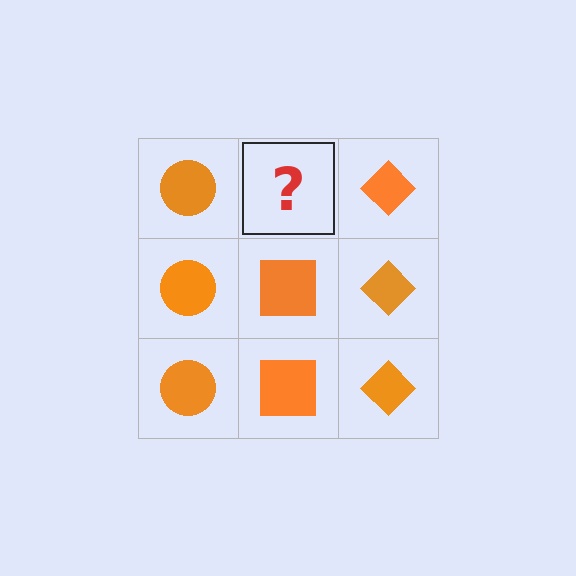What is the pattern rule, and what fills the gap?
The rule is that each column has a consistent shape. The gap should be filled with an orange square.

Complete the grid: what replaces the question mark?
The question mark should be replaced with an orange square.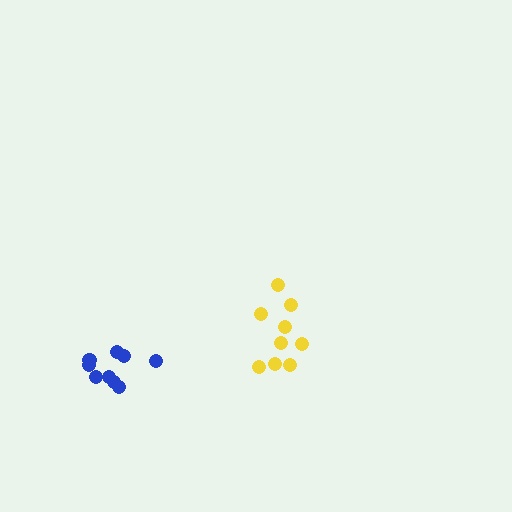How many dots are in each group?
Group 1: 9 dots, Group 2: 9 dots (18 total).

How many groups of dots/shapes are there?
There are 2 groups.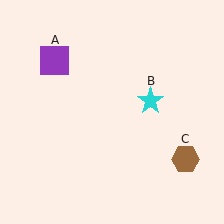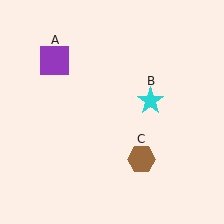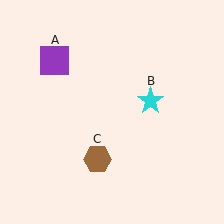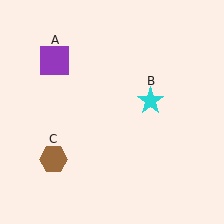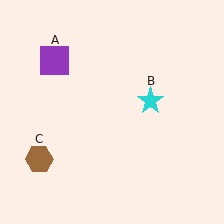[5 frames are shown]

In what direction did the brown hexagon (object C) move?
The brown hexagon (object C) moved left.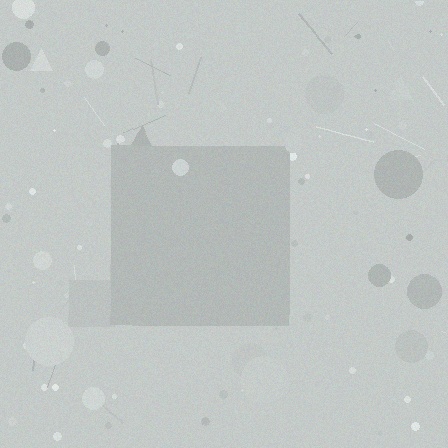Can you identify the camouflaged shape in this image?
The camouflaged shape is a square.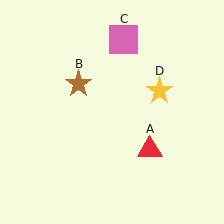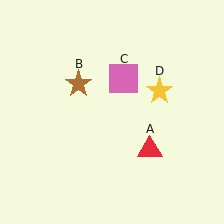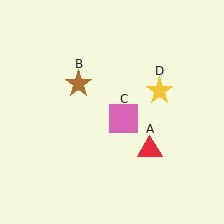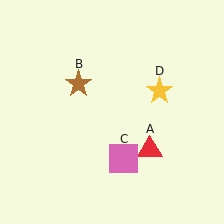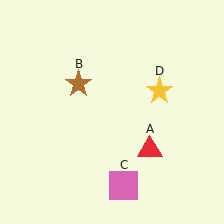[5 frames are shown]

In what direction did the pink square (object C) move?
The pink square (object C) moved down.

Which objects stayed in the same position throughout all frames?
Red triangle (object A) and brown star (object B) and yellow star (object D) remained stationary.